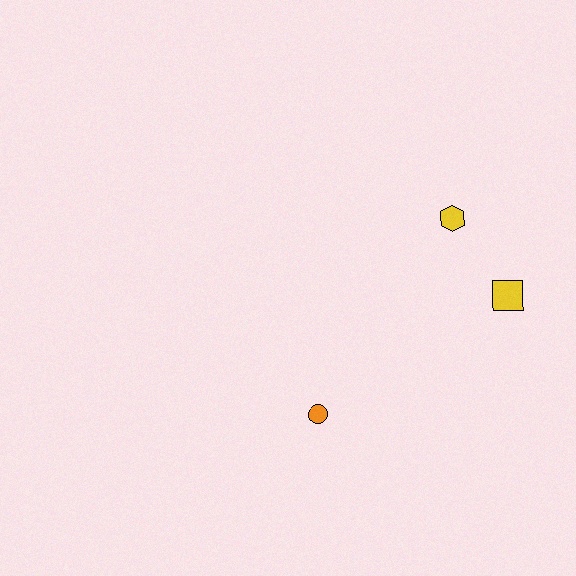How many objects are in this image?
There are 3 objects.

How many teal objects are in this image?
There are no teal objects.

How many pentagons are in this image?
There are no pentagons.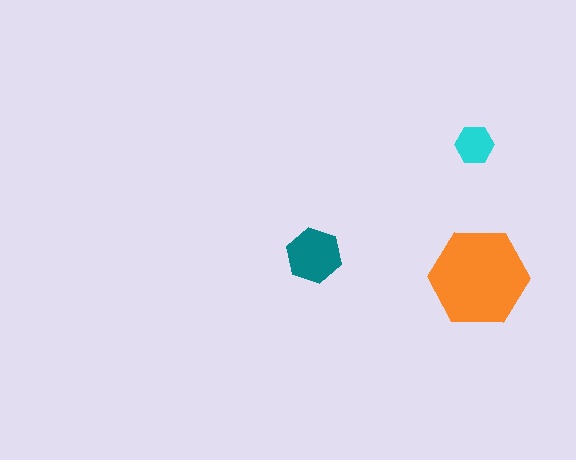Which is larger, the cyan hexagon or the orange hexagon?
The orange one.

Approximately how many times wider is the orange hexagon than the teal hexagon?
About 2 times wider.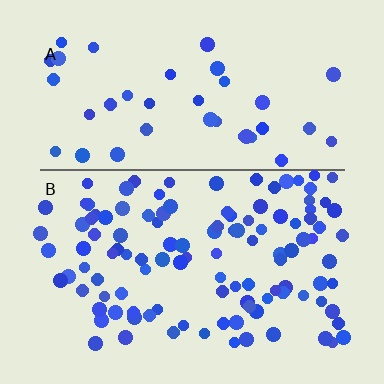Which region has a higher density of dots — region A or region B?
B (the bottom).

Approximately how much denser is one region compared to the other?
Approximately 2.8× — region B over region A.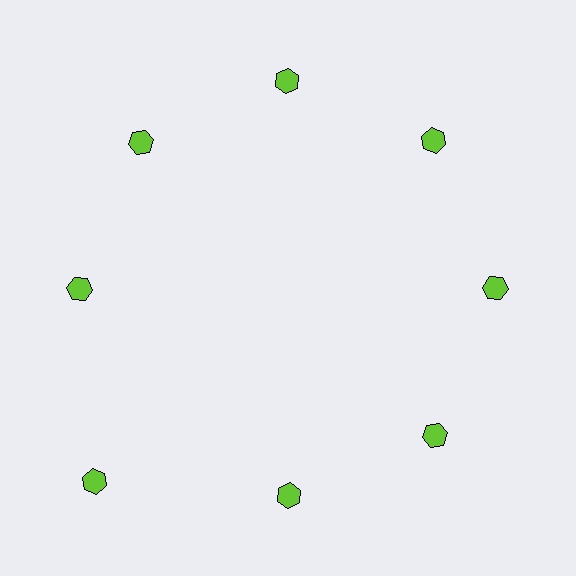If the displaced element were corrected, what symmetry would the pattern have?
It would have 8-fold rotational symmetry — the pattern would map onto itself every 45 degrees.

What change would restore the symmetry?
The symmetry would be restored by moving it inward, back onto the ring so that all 8 hexagons sit at equal angles and equal distance from the center.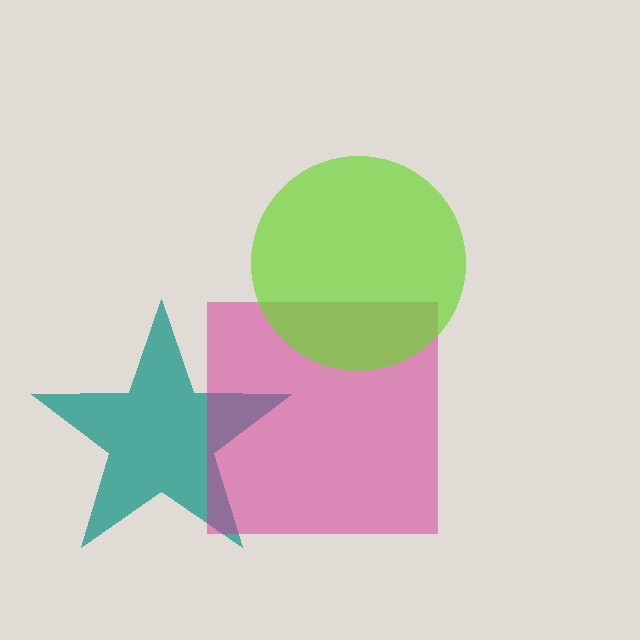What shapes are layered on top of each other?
The layered shapes are: a teal star, a magenta square, a lime circle.